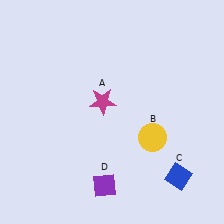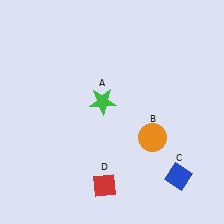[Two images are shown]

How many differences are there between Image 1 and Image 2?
There are 3 differences between the two images.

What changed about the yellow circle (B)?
In Image 1, B is yellow. In Image 2, it changed to orange.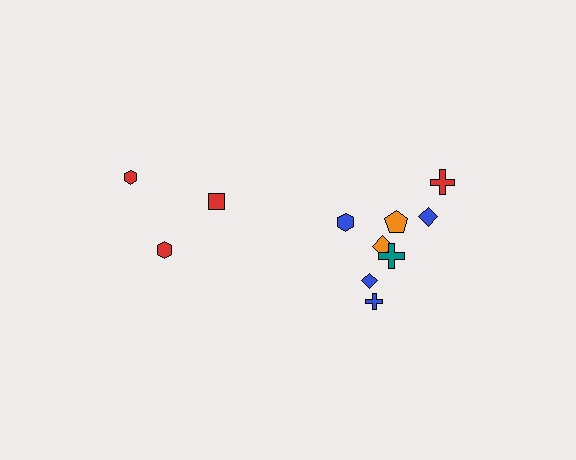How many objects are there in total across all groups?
There are 11 objects.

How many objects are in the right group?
There are 8 objects.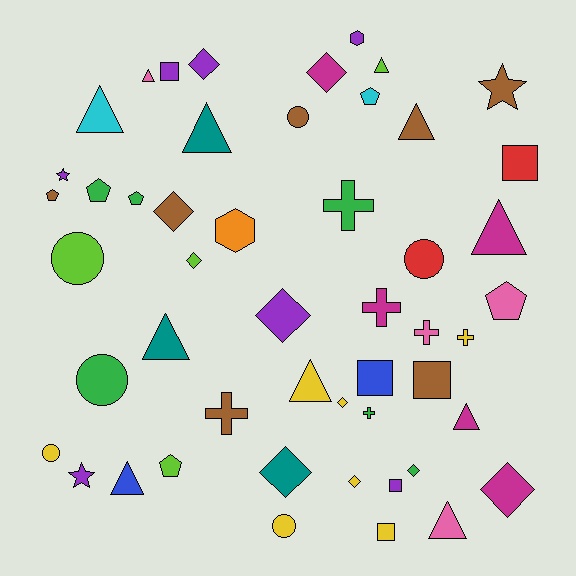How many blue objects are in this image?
There are 2 blue objects.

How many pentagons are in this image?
There are 6 pentagons.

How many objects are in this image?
There are 50 objects.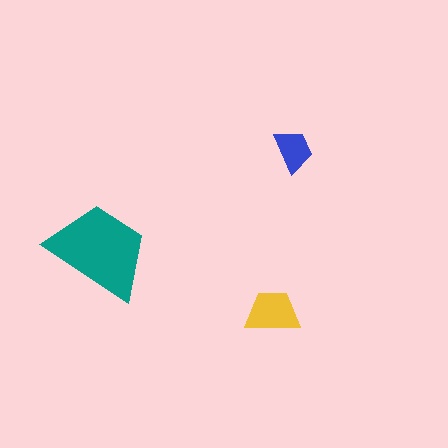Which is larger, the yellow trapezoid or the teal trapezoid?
The teal one.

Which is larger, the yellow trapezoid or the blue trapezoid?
The yellow one.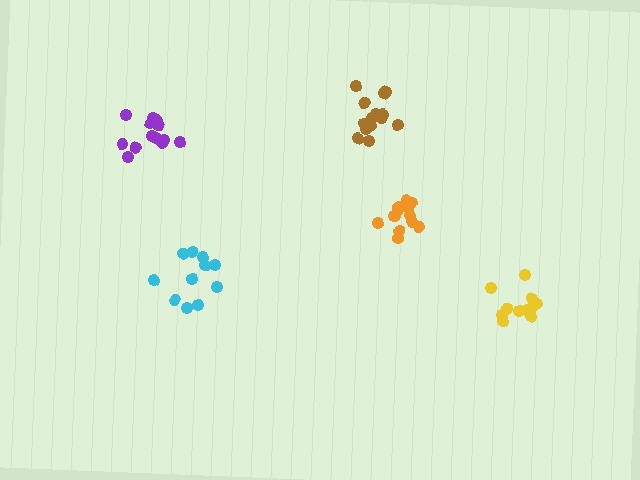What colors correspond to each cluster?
The clusters are colored: cyan, yellow, brown, purple, orange.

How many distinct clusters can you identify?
There are 5 distinct clusters.